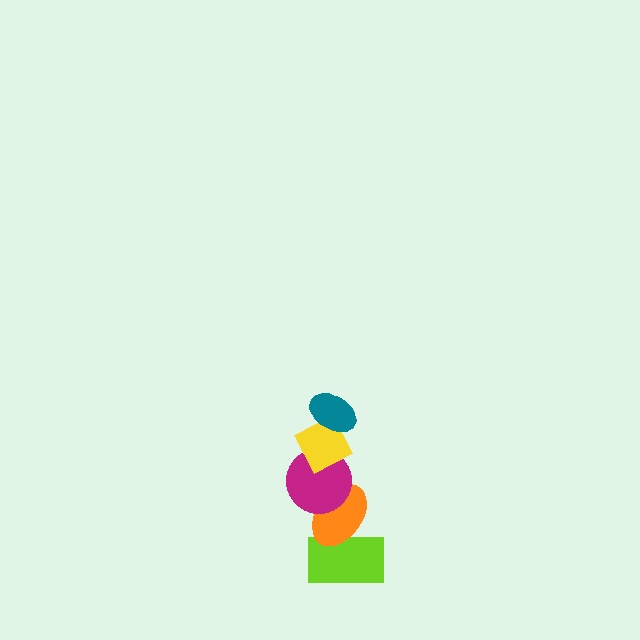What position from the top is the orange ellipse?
The orange ellipse is 4th from the top.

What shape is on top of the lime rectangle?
The orange ellipse is on top of the lime rectangle.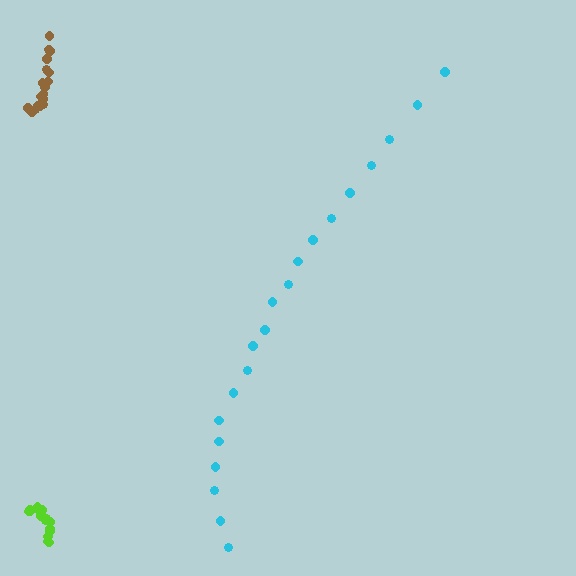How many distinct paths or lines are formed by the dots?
There are 3 distinct paths.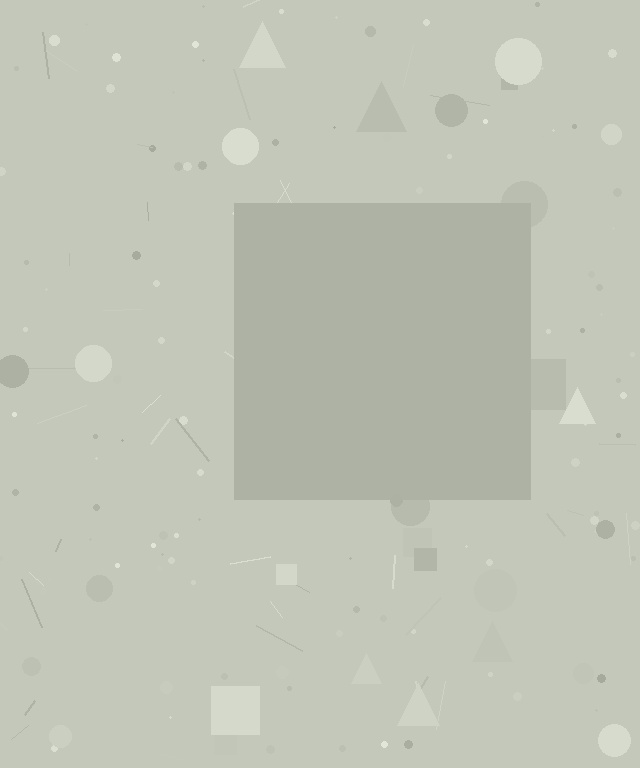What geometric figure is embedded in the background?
A square is embedded in the background.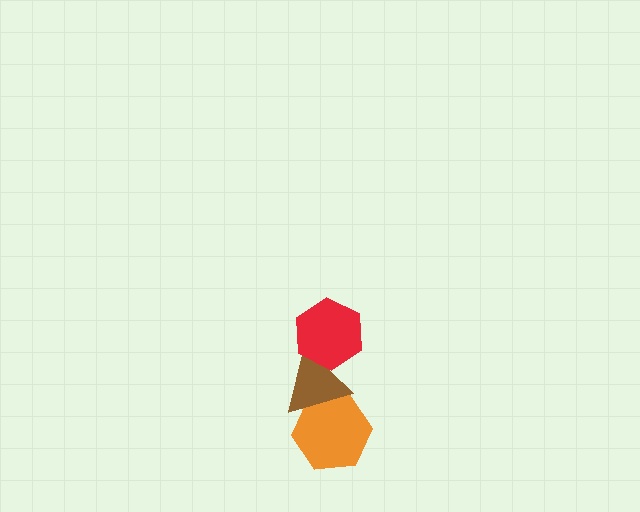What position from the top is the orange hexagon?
The orange hexagon is 3rd from the top.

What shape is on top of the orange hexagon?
The brown triangle is on top of the orange hexagon.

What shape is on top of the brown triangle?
The red hexagon is on top of the brown triangle.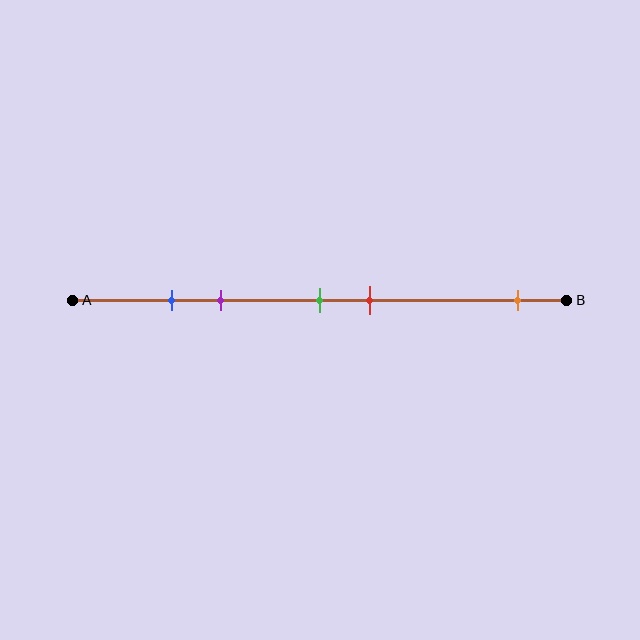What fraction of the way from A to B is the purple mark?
The purple mark is approximately 30% (0.3) of the way from A to B.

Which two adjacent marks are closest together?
The blue and purple marks are the closest adjacent pair.